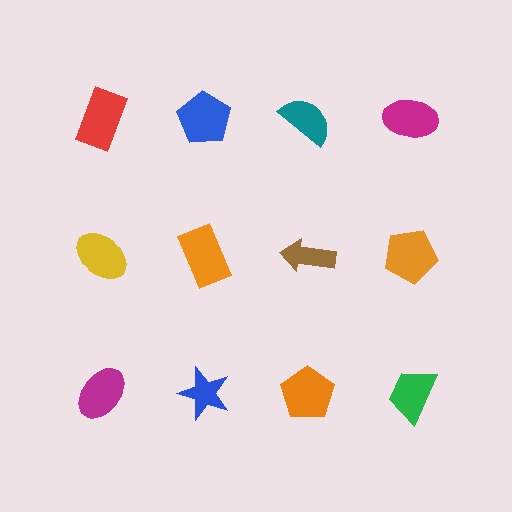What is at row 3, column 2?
A blue star.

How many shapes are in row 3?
4 shapes.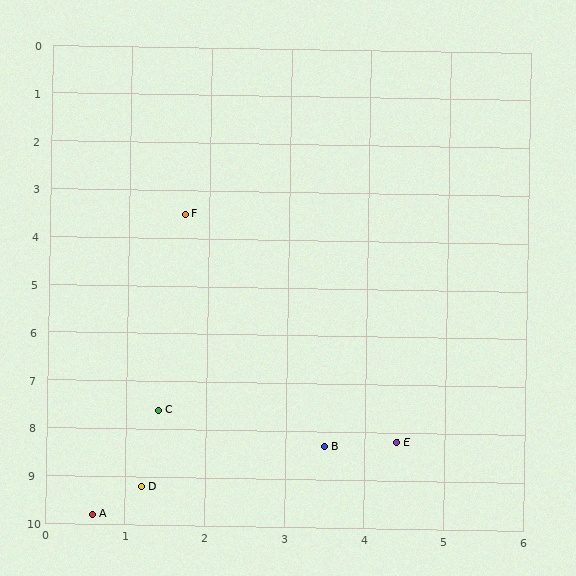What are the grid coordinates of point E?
Point E is at approximately (4.4, 8.2).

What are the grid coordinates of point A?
Point A is at approximately (0.6, 9.8).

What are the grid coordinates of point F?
Point F is at approximately (1.7, 3.5).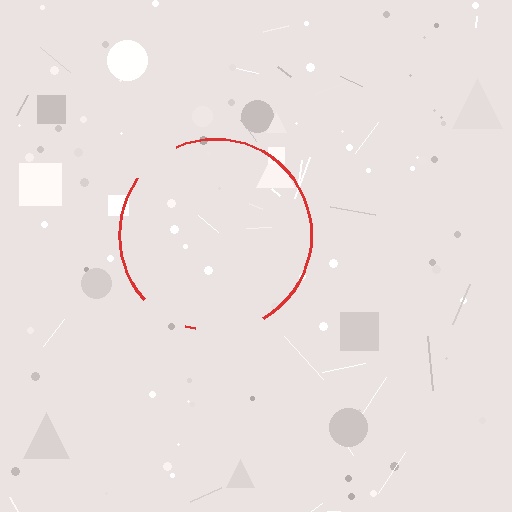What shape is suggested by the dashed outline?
The dashed outline suggests a circle.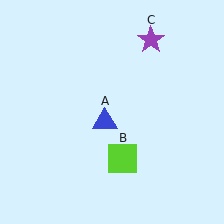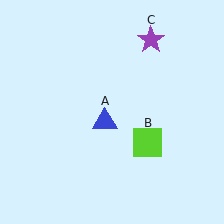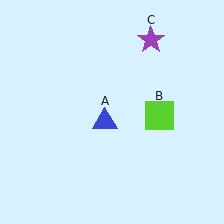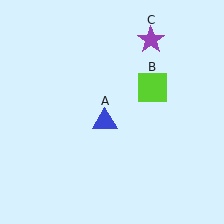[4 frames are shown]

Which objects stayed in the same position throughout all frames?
Blue triangle (object A) and purple star (object C) remained stationary.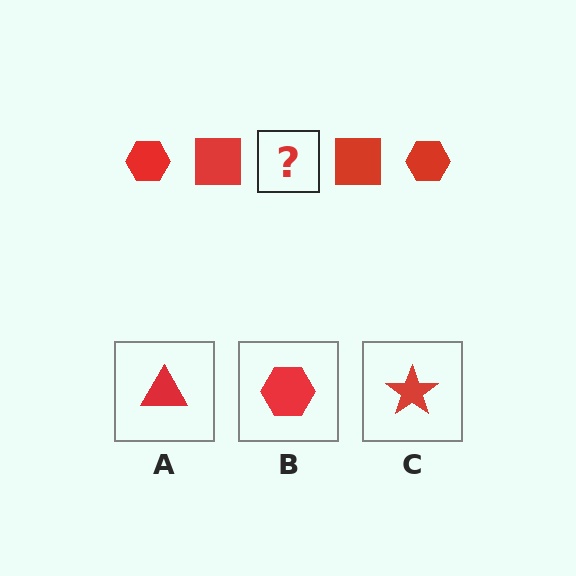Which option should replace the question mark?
Option B.